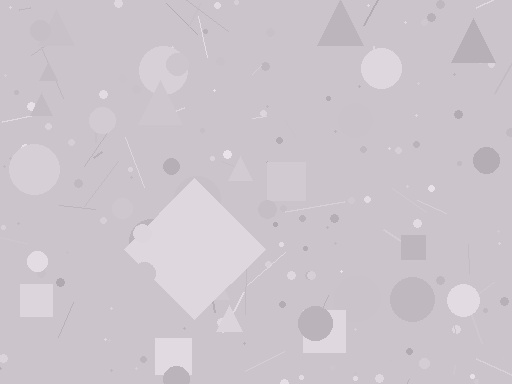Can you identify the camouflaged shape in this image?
The camouflaged shape is a diamond.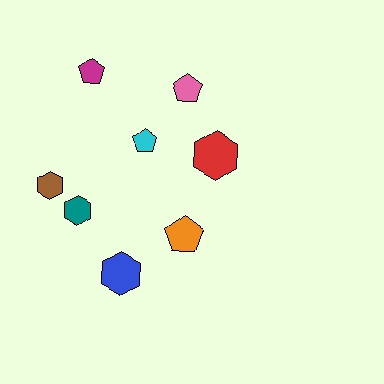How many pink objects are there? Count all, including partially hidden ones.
There is 1 pink object.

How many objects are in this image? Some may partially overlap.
There are 8 objects.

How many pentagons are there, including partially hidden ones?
There are 4 pentagons.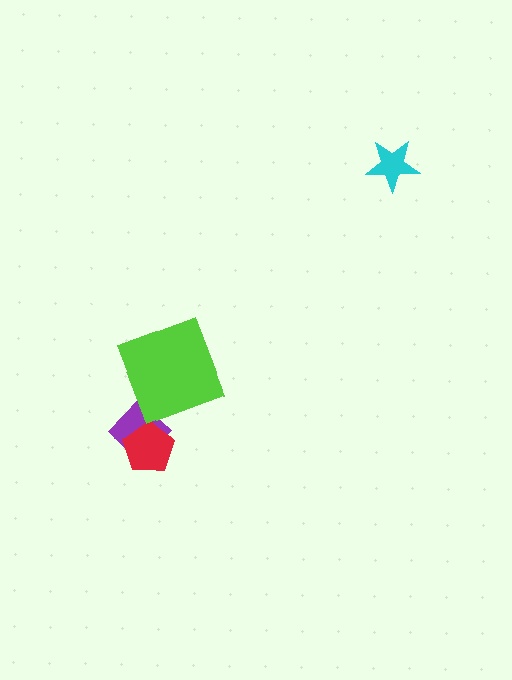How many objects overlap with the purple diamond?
1 object overlaps with the purple diamond.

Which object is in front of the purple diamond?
The red pentagon is in front of the purple diamond.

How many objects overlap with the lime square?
0 objects overlap with the lime square.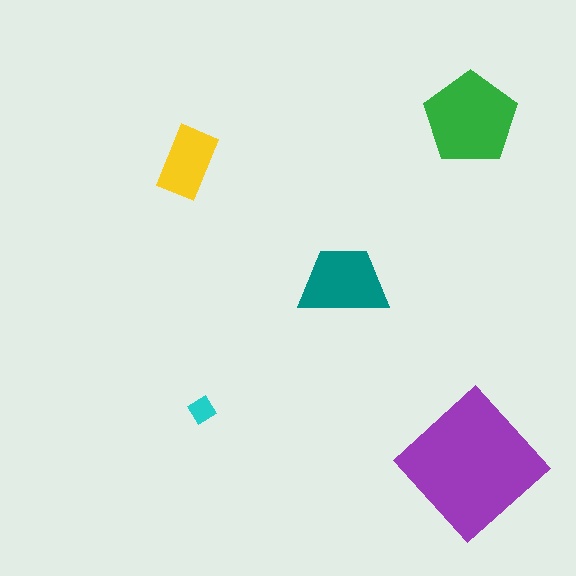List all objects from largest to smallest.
The purple diamond, the green pentagon, the teal trapezoid, the yellow rectangle, the cyan diamond.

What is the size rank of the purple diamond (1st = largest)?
1st.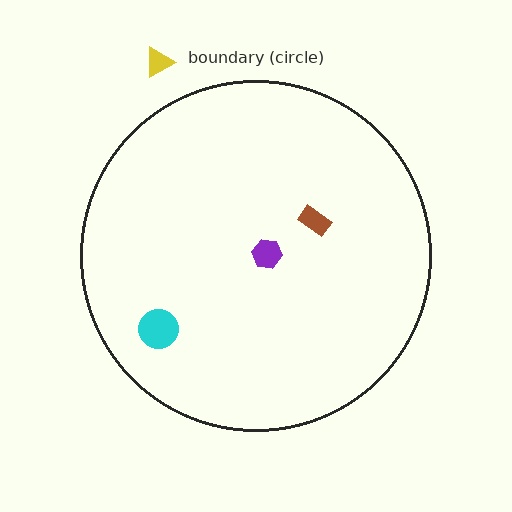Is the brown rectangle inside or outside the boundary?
Inside.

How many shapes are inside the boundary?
3 inside, 1 outside.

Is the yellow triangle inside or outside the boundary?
Outside.